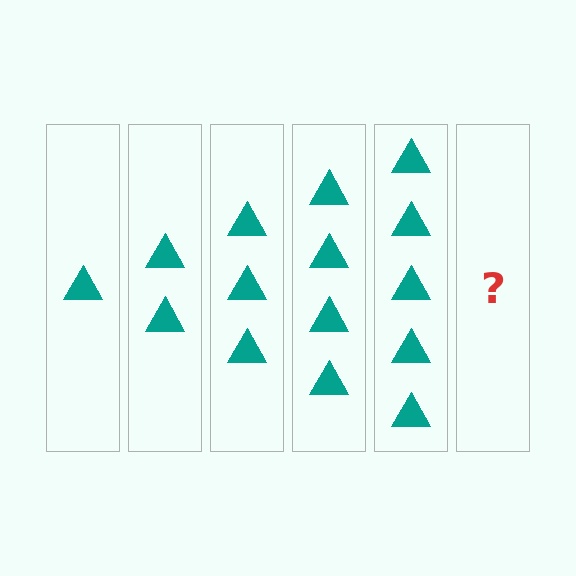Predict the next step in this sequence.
The next step is 6 triangles.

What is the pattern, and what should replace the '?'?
The pattern is that each step adds one more triangle. The '?' should be 6 triangles.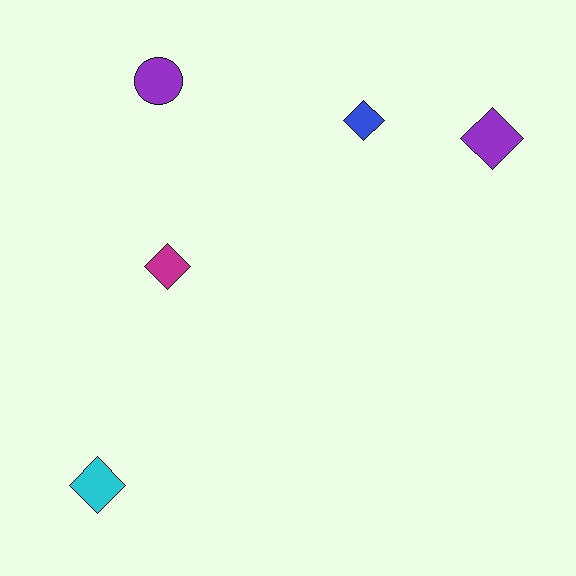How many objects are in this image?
There are 5 objects.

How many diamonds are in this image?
There are 4 diamonds.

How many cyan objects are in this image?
There is 1 cyan object.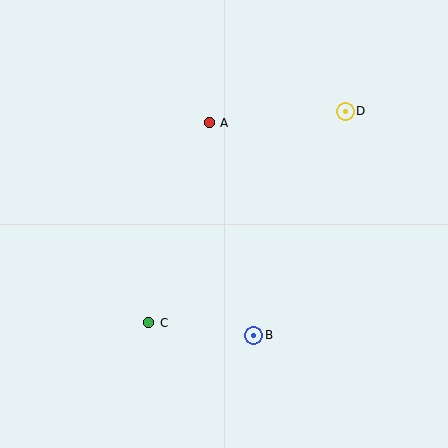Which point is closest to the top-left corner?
Point A is closest to the top-left corner.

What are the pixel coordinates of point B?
Point B is at (254, 335).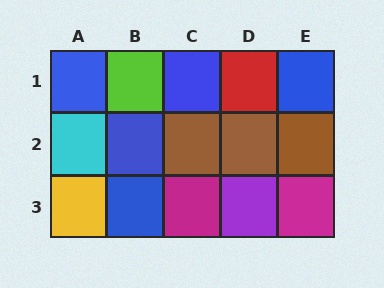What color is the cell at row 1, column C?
Blue.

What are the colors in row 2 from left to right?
Cyan, blue, brown, brown, brown.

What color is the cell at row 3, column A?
Yellow.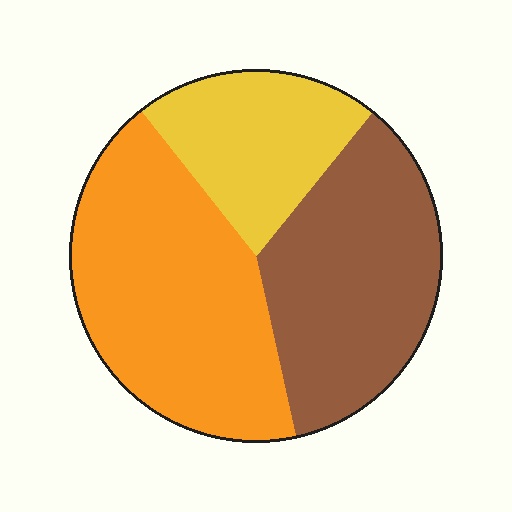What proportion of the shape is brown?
Brown takes up about three eighths (3/8) of the shape.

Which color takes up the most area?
Orange, at roughly 45%.